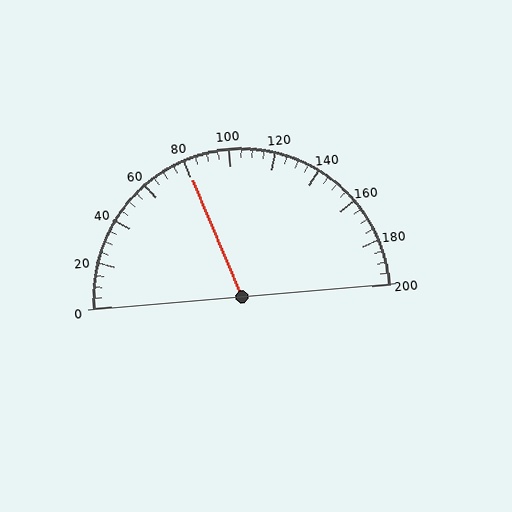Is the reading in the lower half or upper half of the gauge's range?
The reading is in the lower half of the range (0 to 200).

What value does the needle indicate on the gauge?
The needle indicates approximately 80.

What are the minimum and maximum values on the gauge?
The gauge ranges from 0 to 200.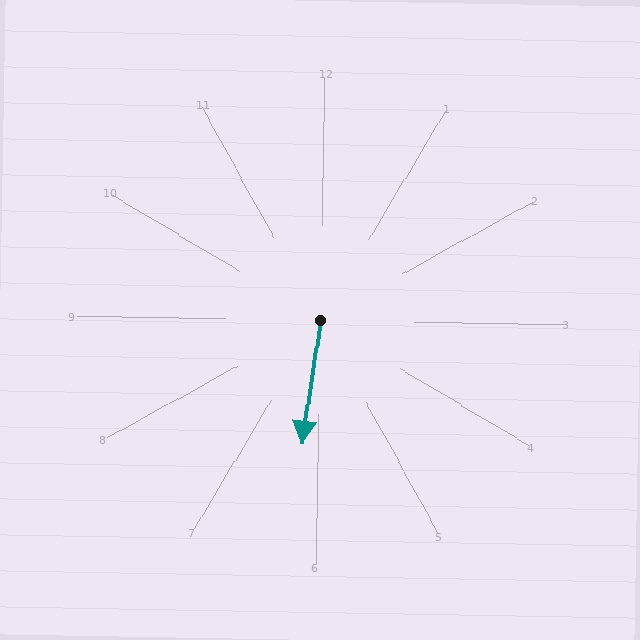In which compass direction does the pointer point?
South.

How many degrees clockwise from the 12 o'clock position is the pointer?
Approximately 188 degrees.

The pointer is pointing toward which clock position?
Roughly 6 o'clock.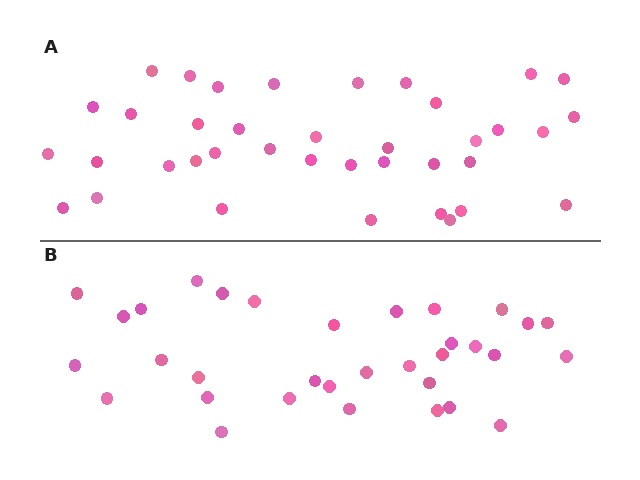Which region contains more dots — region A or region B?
Region A (the top region) has more dots.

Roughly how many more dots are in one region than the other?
Region A has about 5 more dots than region B.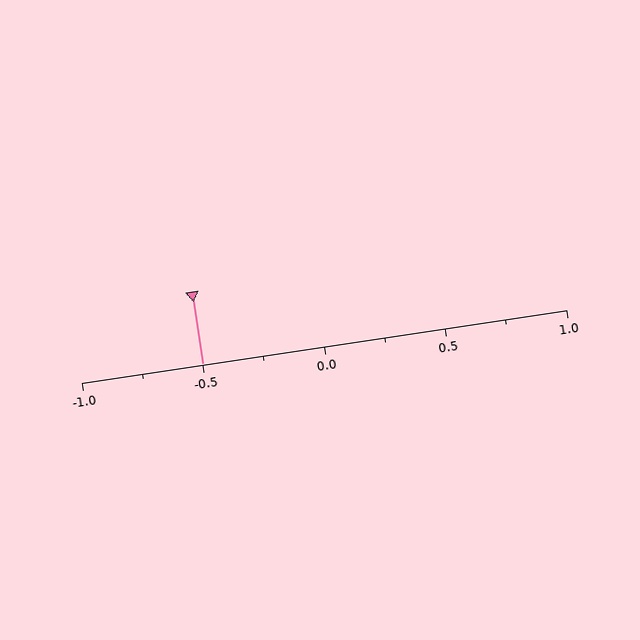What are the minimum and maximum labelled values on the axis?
The axis runs from -1.0 to 1.0.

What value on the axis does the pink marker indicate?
The marker indicates approximately -0.5.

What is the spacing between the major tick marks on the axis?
The major ticks are spaced 0.5 apart.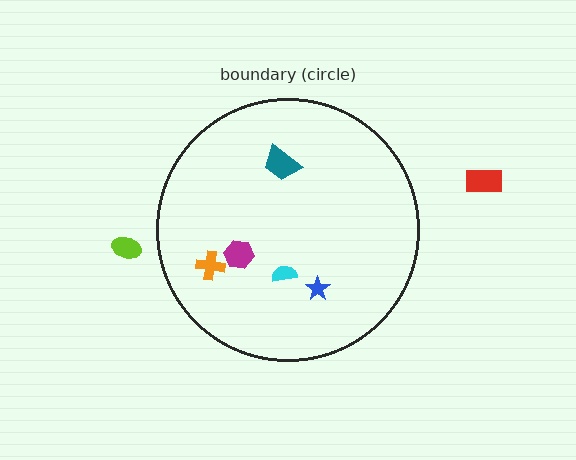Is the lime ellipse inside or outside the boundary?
Outside.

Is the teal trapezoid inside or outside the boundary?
Inside.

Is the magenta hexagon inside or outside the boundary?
Inside.